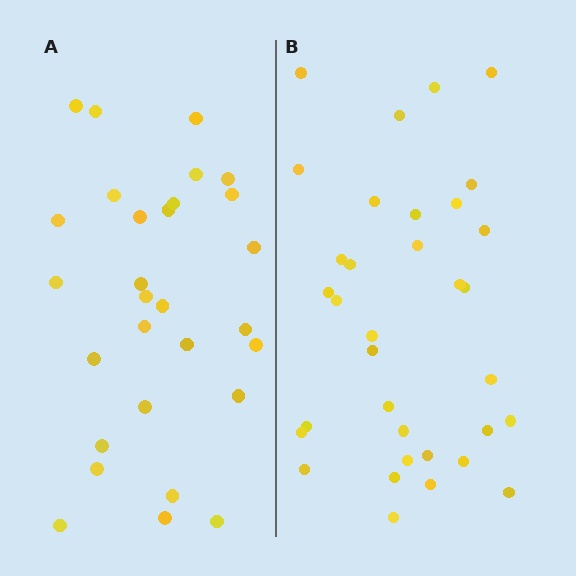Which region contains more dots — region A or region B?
Region B (the right region) has more dots.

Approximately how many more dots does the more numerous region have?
Region B has about 5 more dots than region A.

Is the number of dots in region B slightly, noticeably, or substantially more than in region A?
Region B has only slightly more — the two regions are fairly close. The ratio is roughly 1.2 to 1.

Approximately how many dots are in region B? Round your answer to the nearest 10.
About 30 dots. (The exact count is 34, which rounds to 30.)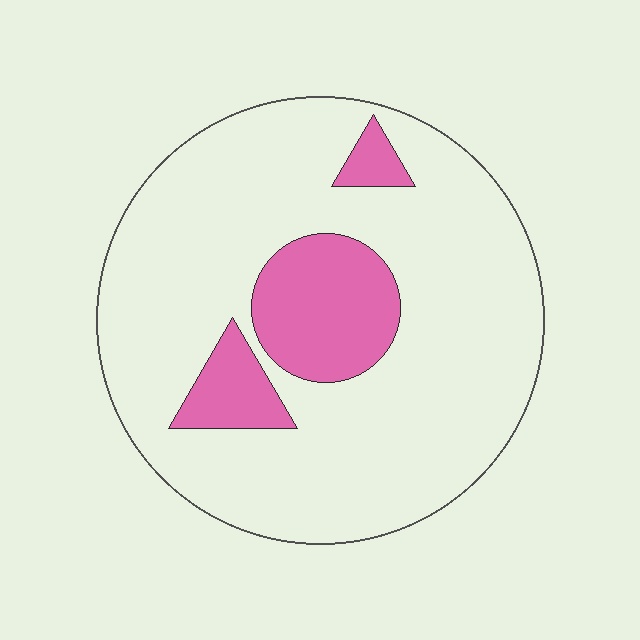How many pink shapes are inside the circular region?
3.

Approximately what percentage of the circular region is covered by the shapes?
Approximately 20%.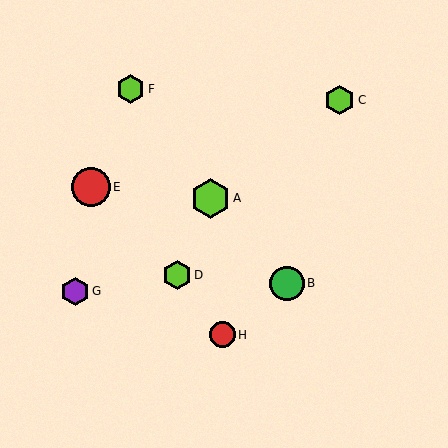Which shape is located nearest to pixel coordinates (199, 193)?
The lime hexagon (labeled A) at (210, 198) is nearest to that location.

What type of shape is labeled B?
Shape B is a green circle.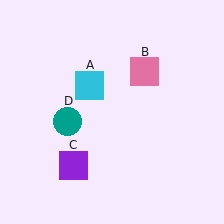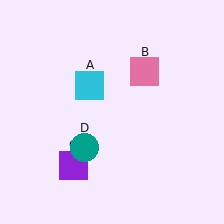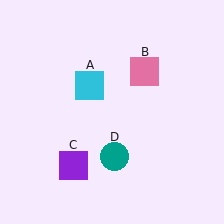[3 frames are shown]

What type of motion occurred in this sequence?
The teal circle (object D) rotated counterclockwise around the center of the scene.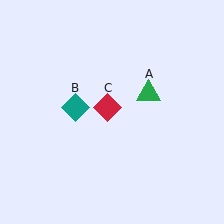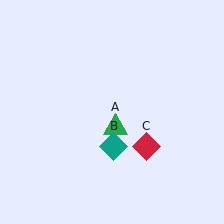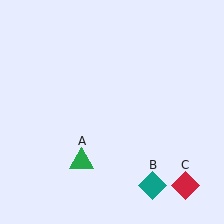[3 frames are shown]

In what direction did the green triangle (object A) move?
The green triangle (object A) moved down and to the left.